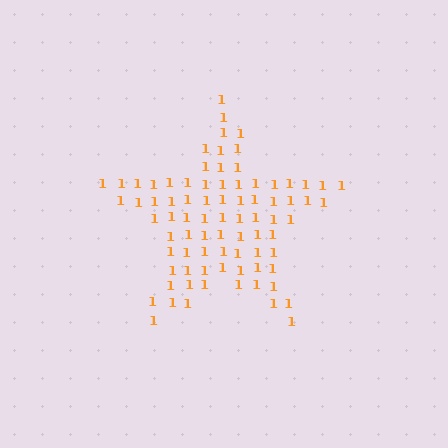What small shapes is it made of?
It is made of small digit 1's.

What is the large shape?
The large shape is a star.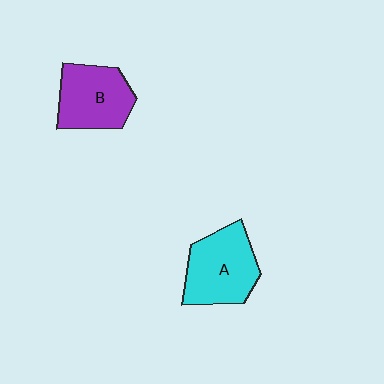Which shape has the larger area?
Shape A (cyan).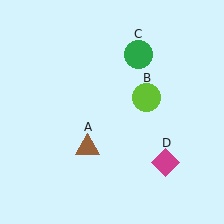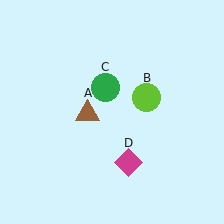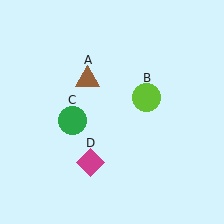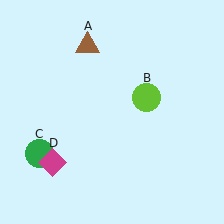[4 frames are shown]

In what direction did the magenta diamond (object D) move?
The magenta diamond (object D) moved left.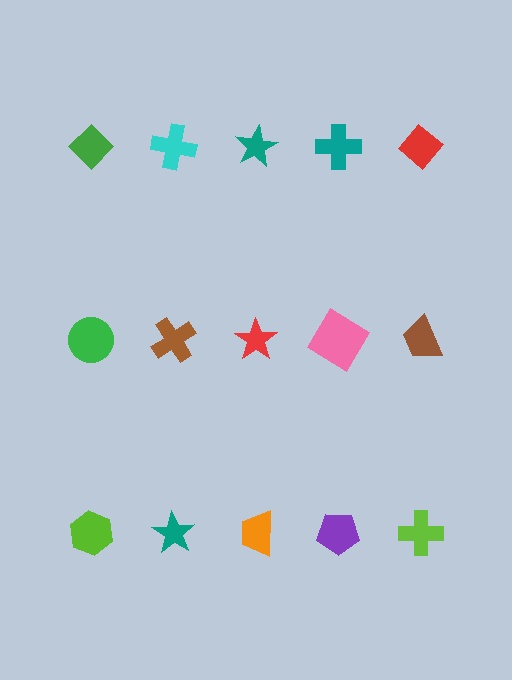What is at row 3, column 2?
A teal star.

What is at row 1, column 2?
A cyan cross.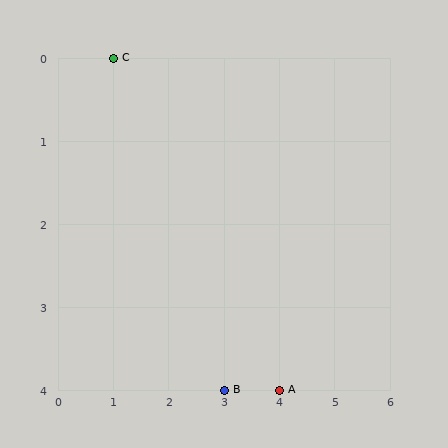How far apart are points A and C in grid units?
Points A and C are 3 columns and 4 rows apart (about 5.0 grid units diagonally).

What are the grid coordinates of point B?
Point B is at grid coordinates (3, 4).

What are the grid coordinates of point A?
Point A is at grid coordinates (4, 4).